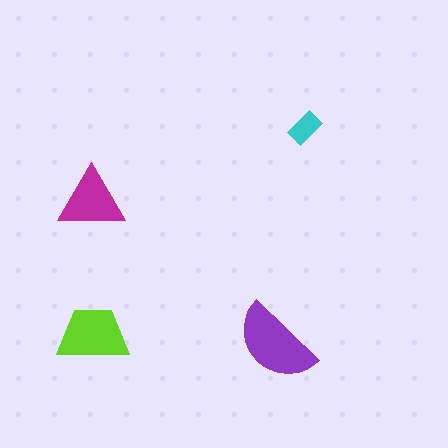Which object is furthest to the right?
The cyan rectangle is rightmost.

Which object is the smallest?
The cyan rectangle.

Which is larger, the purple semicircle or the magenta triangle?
The purple semicircle.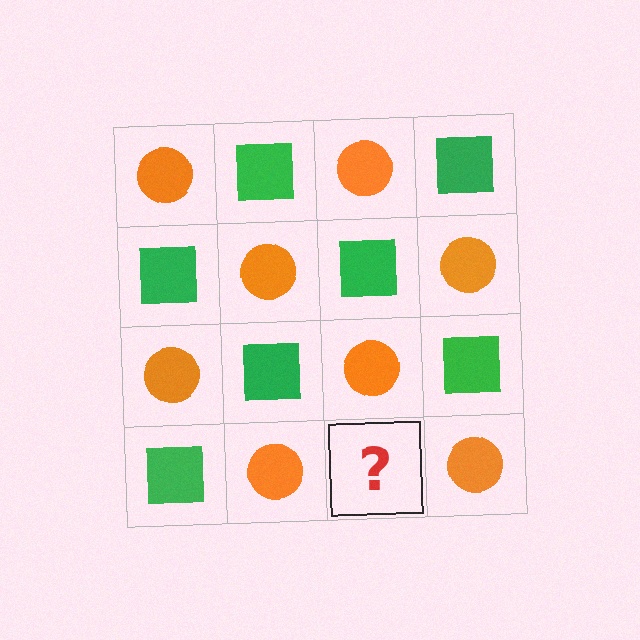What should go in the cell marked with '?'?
The missing cell should contain a green square.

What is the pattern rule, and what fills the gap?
The rule is that it alternates orange circle and green square in a checkerboard pattern. The gap should be filled with a green square.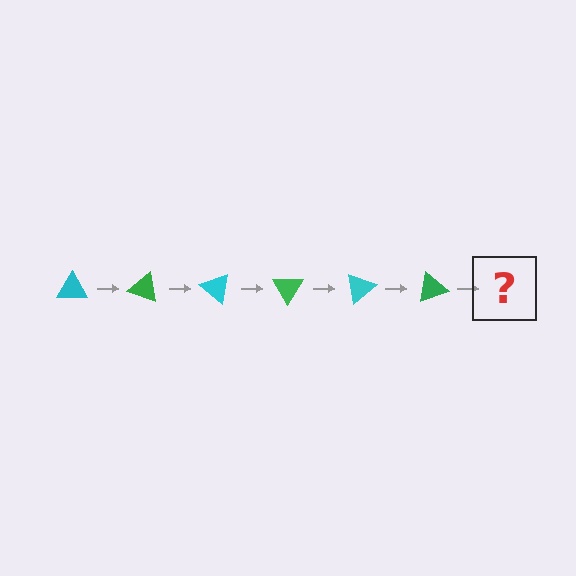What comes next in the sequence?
The next element should be a cyan triangle, rotated 120 degrees from the start.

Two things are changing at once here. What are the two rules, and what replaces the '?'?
The two rules are that it rotates 20 degrees each step and the color cycles through cyan and green. The '?' should be a cyan triangle, rotated 120 degrees from the start.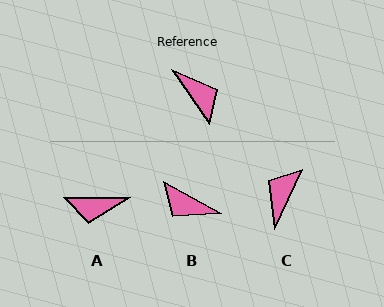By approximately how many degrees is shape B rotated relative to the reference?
Approximately 153 degrees clockwise.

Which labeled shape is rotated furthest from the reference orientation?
B, about 153 degrees away.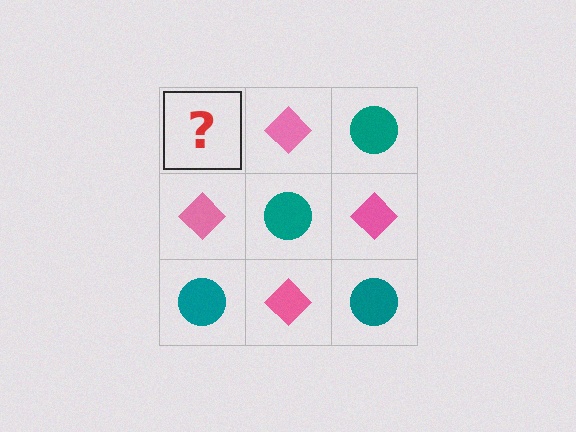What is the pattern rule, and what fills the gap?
The rule is that it alternates teal circle and pink diamond in a checkerboard pattern. The gap should be filled with a teal circle.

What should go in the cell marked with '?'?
The missing cell should contain a teal circle.